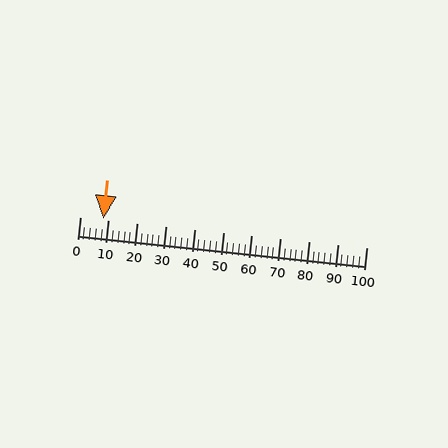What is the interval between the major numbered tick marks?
The major tick marks are spaced 10 units apart.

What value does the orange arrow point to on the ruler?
The orange arrow points to approximately 8.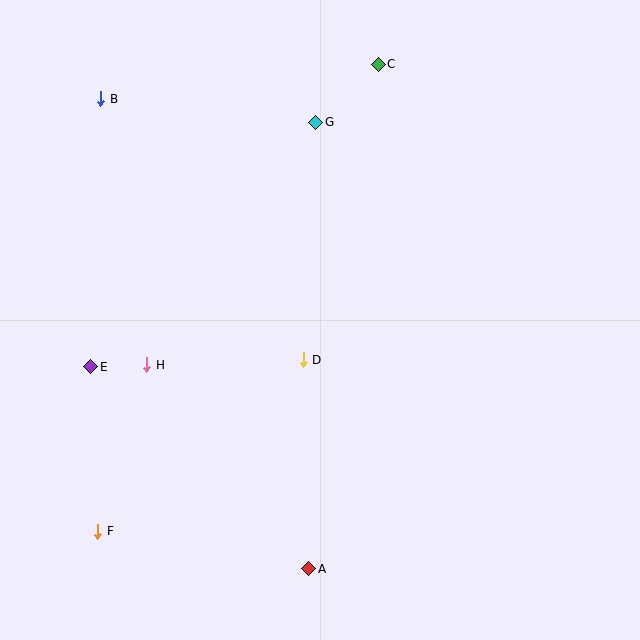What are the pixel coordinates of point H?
Point H is at (147, 365).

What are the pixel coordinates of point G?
Point G is at (316, 122).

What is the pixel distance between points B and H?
The distance between B and H is 270 pixels.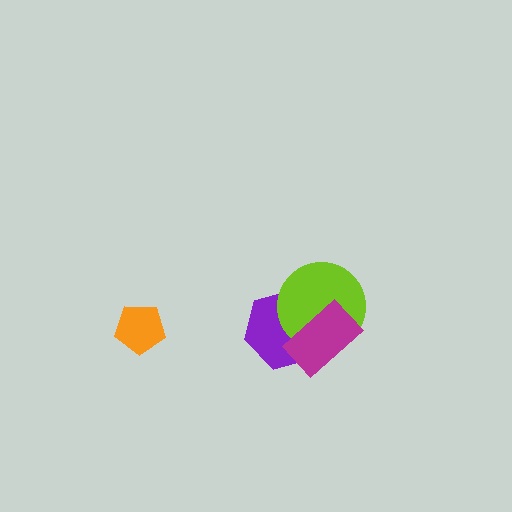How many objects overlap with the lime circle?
2 objects overlap with the lime circle.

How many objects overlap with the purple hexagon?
2 objects overlap with the purple hexagon.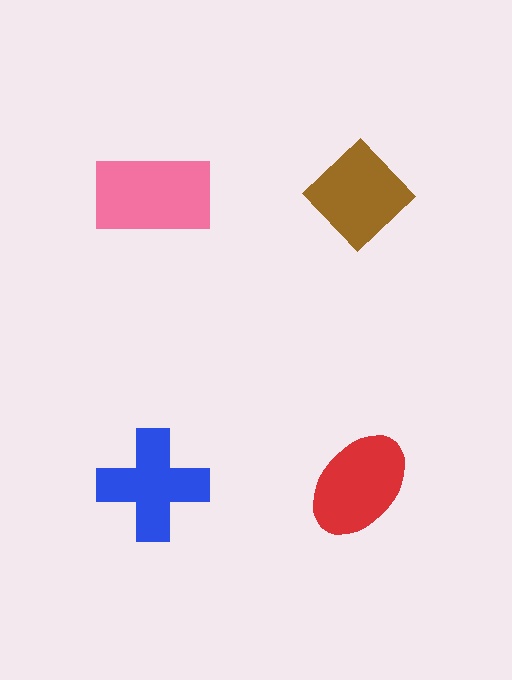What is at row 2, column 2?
A red ellipse.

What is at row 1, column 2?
A brown diamond.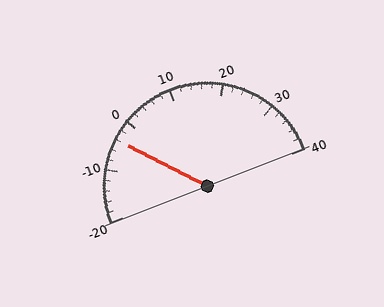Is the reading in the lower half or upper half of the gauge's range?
The reading is in the lower half of the range (-20 to 40).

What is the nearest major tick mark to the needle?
The nearest major tick mark is 0.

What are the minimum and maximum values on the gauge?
The gauge ranges from -20 to 40.